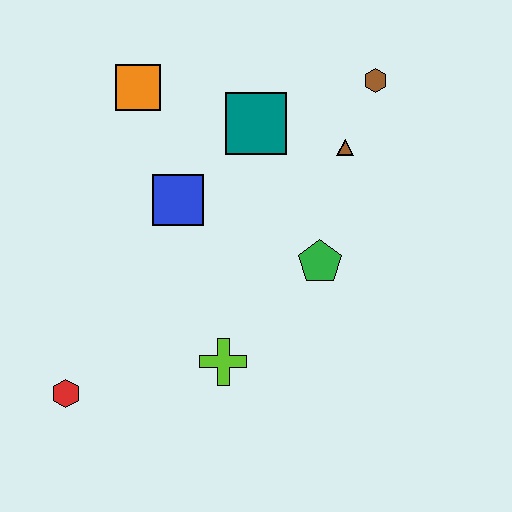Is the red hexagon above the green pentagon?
No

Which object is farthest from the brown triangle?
The red hexagon is farthest from the brown triangle.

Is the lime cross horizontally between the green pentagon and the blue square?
Yes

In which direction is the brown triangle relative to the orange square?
The brown triangle is to the right of the orange square.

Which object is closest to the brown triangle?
The brown hexagon is closest to the brown triangle.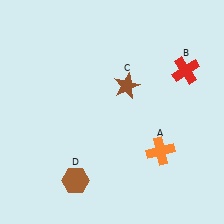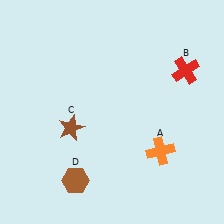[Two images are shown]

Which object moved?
The brown star (C) moved left.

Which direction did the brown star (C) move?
The brown star (C) moved left.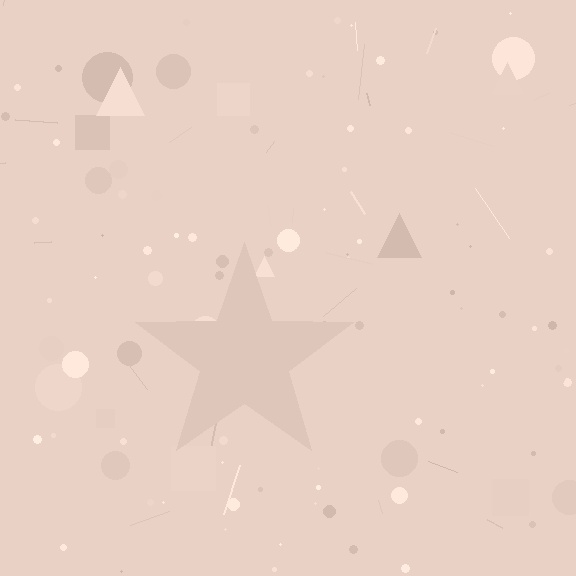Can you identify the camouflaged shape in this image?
The camouflaged shape is a star.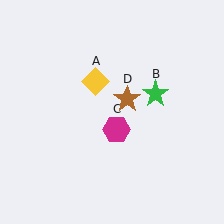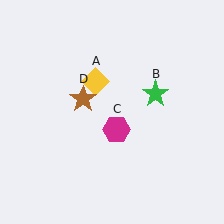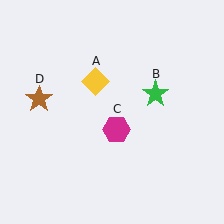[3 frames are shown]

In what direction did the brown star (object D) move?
The brown star (object D) moved left.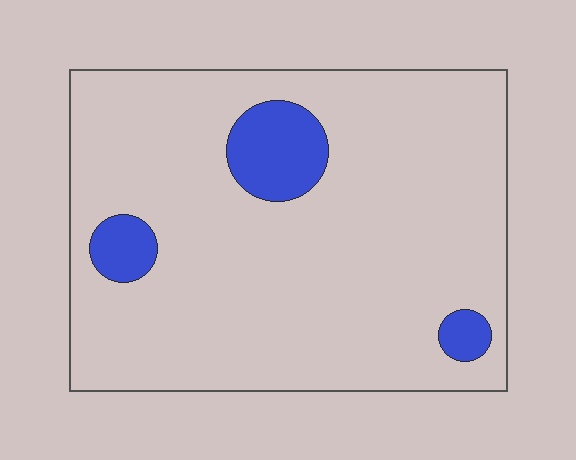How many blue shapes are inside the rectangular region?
3.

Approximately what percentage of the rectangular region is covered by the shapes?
Approximately 10%.